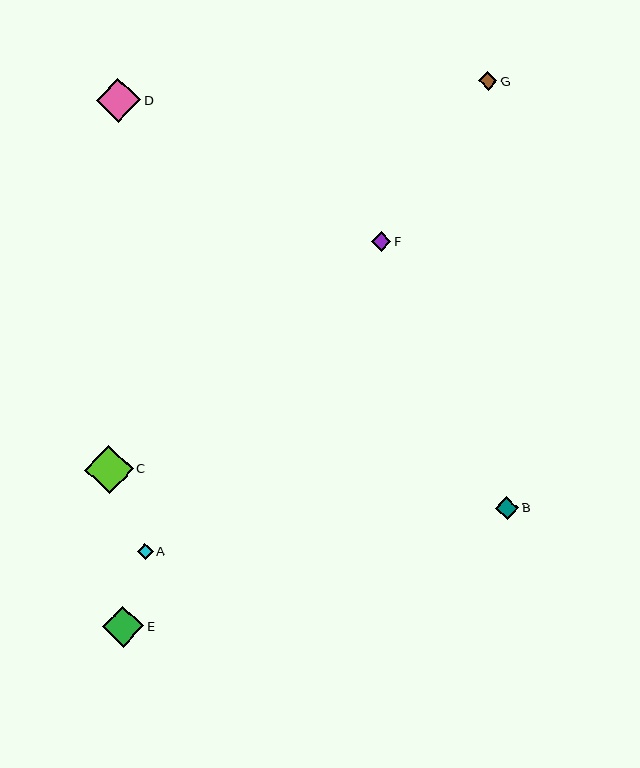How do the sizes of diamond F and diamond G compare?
Diamond F and diamond G are approximately the same size.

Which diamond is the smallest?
Diamond A is the smallest with a size of approximately 16 pixels.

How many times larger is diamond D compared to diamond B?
Diamond D is approximately 1.9 times the size of diamond B.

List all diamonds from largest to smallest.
From largest to smallest: C, D, E, B, F, G, A.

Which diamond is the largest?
Diamond C is the largest with a size of approximately 49 pixels.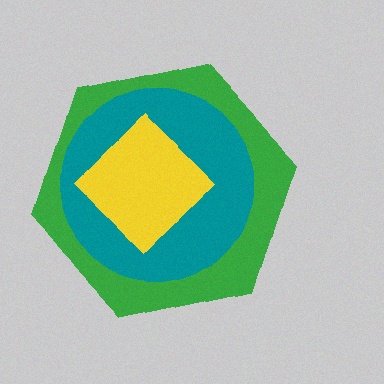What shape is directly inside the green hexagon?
The teal circle.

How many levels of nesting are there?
3.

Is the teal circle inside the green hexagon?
Yes.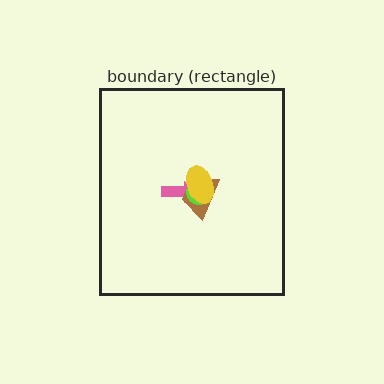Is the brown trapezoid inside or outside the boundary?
Inside.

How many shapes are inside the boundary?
4 inside, 0 outside.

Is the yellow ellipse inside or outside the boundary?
Inside.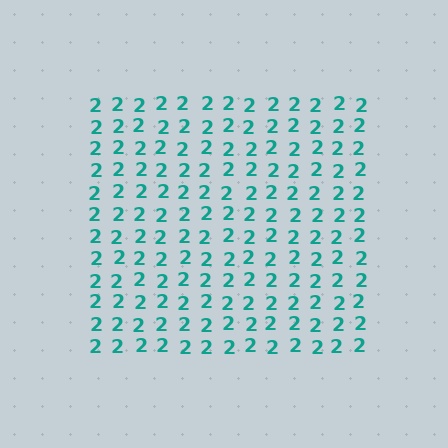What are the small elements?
The small elements are digit 2's.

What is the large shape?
The large shape is a square.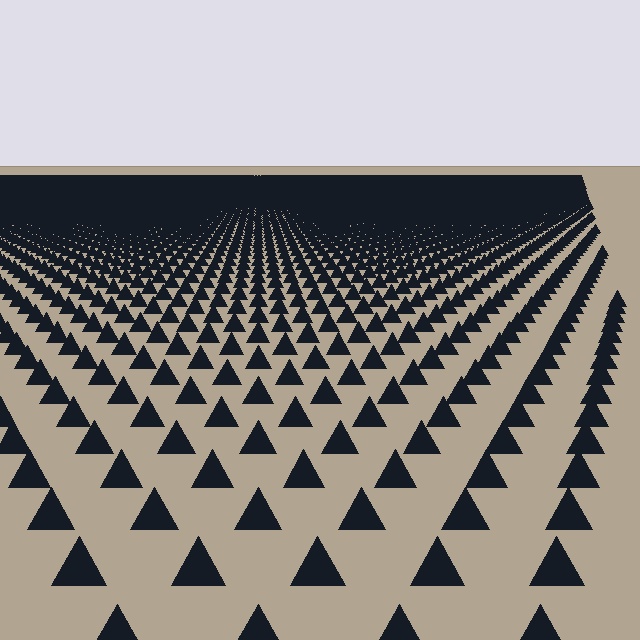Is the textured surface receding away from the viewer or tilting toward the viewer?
The surface is receding away from the viewer. Texture elements get smaller and denser toward the top.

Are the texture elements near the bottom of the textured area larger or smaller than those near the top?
Larger. Near the bottom, elements are closer to the viewer and appear at a bigger on-screen size.